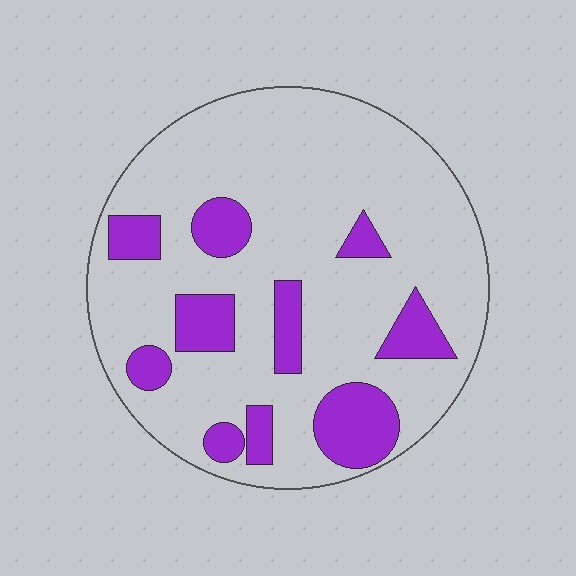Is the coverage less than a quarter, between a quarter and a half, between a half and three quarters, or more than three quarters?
Less than a quarter.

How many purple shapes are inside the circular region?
10.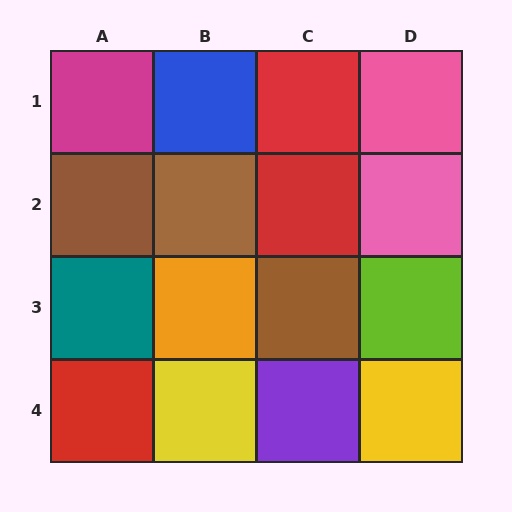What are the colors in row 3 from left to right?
Teal, orange, brown, lime.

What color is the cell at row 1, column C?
Red.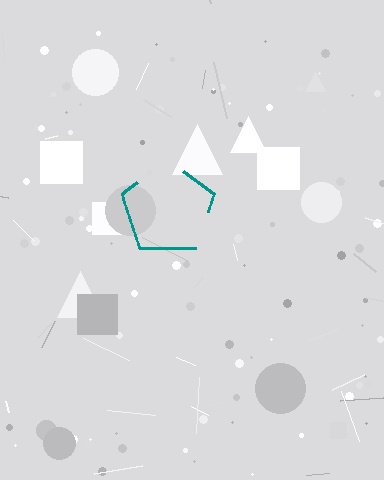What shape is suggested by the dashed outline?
The dashed outline suggests a pentagon.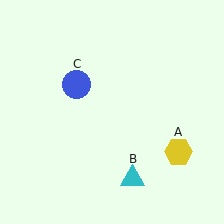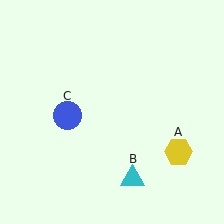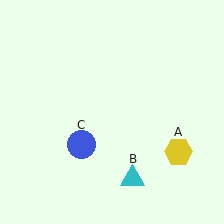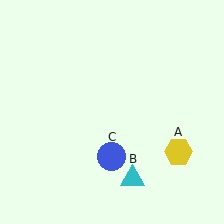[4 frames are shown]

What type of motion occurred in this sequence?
The blue circle (object C) rotated counterclockwise around the center of the scene.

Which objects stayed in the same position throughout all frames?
Yellow hexagon (object A) and cyan triangle (object B) remained stationary.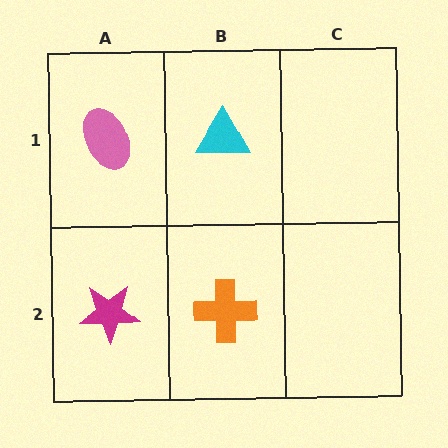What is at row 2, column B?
An orange cross.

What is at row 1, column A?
A pink ellipse.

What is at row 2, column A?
A magenta star.